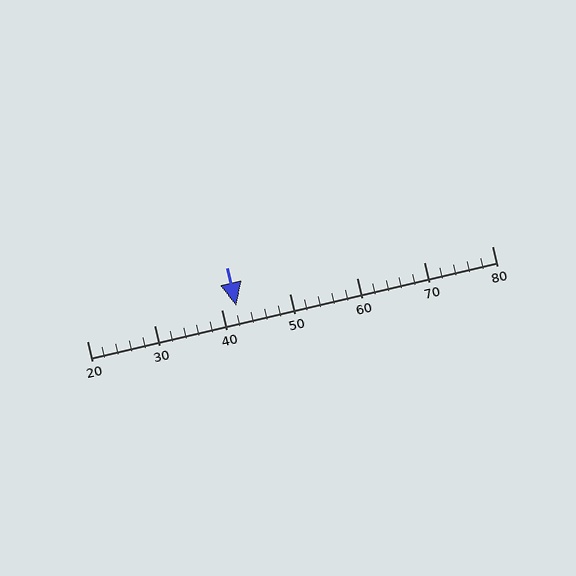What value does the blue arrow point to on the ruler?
The blue arrow points to approximately 42.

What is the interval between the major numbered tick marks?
The major tick marks are spaced 10 units apart.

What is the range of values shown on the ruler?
The ruler shows values from 20 to 80.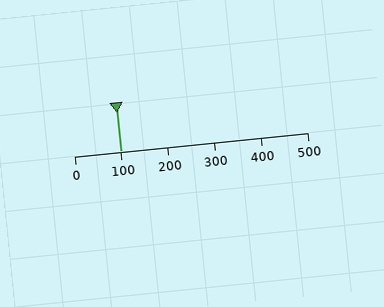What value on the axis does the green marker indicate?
The marker indicates approximately 100.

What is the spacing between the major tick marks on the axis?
The major ticks are spaced 100 apart.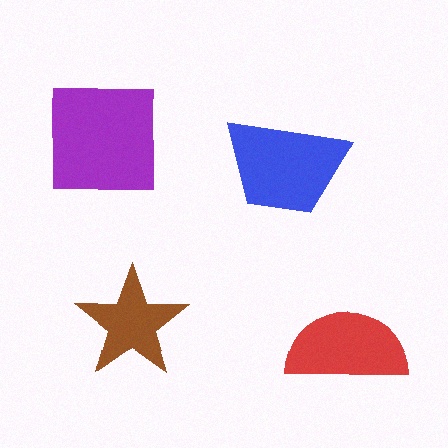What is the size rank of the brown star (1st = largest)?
4th.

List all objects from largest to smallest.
The purple square, the blue trapezoid, the red semicircle, the brown star.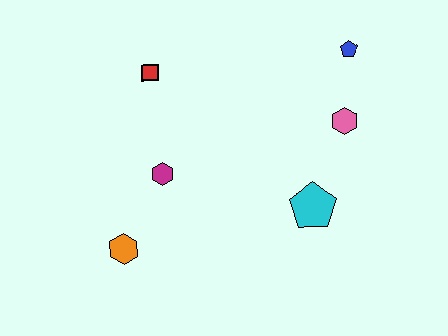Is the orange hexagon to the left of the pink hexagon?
Yes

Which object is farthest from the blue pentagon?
The orange hexagon is farthest from the blue pentagon.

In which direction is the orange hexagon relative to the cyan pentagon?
The orange hexagon is to the left of the cyan pentagon.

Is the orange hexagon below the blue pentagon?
Yes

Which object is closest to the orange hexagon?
The magenta hexagon is closest to the orange hexagon.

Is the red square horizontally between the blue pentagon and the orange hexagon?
Yes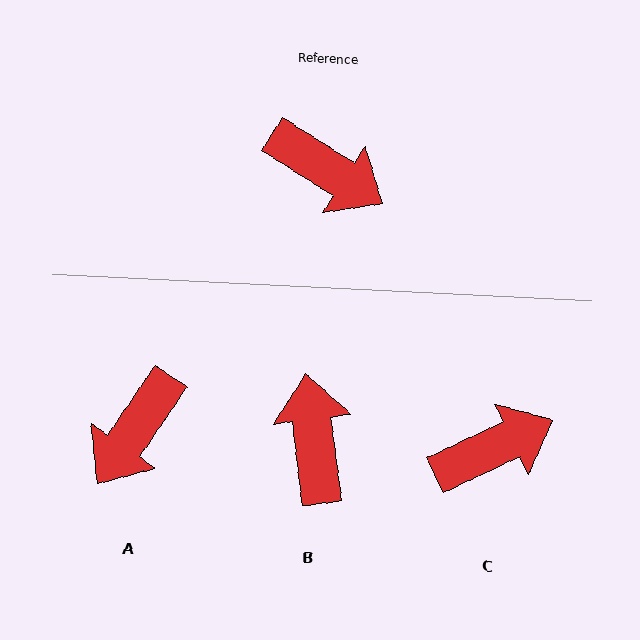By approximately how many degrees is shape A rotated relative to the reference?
Approximately 92 degrees clockwise.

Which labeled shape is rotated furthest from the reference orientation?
B, about 129 degrees away.